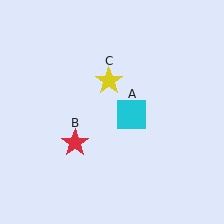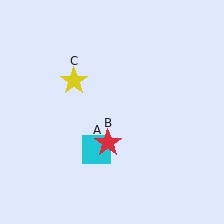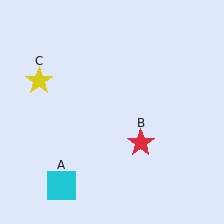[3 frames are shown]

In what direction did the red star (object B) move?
The red star (object B) moved right.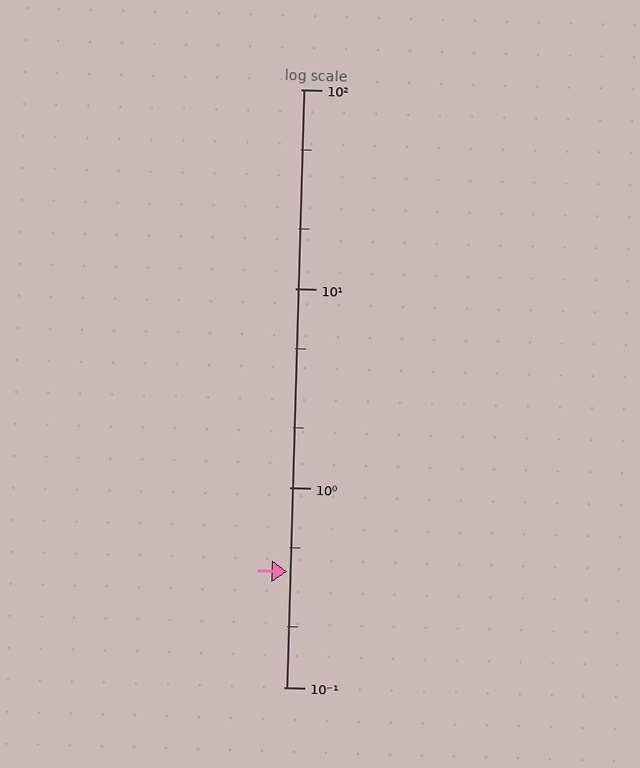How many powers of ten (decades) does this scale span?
The scale spans 3 decades, from 0.1 to 100.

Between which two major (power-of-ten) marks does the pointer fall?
The pointer is between 0.1 and 1.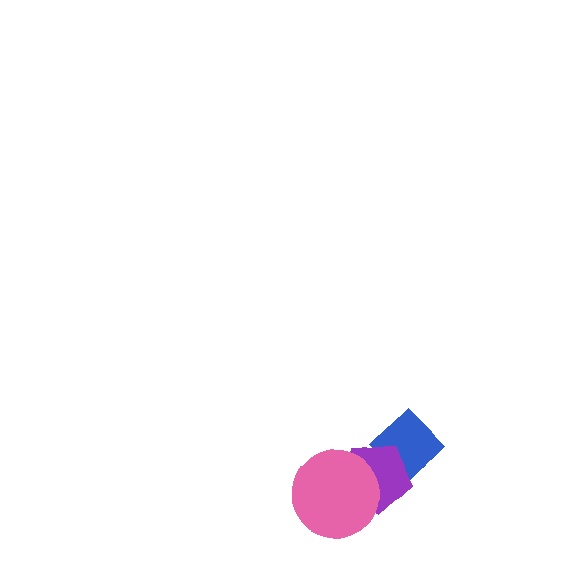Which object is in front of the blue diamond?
The purple pentagon is in front of the blue diamond.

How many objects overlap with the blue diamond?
1 object overlaps with the blue diamond.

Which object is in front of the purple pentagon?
The pink circle is in front of the purple pentagon.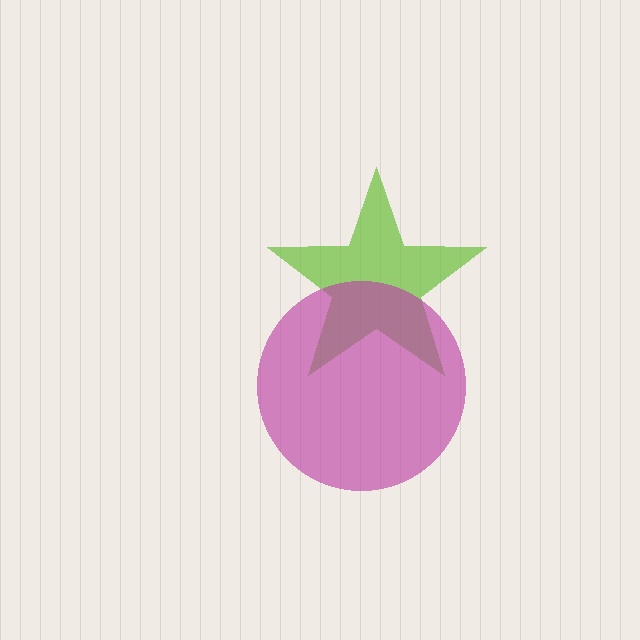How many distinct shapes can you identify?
There are 2 distinct shapes: a lime star, a magenta circle.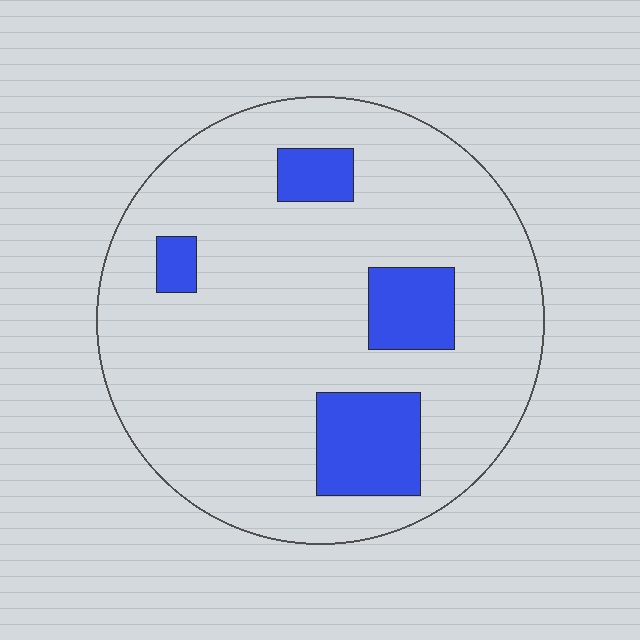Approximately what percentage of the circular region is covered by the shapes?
Approximately 15%.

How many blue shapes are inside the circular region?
4.